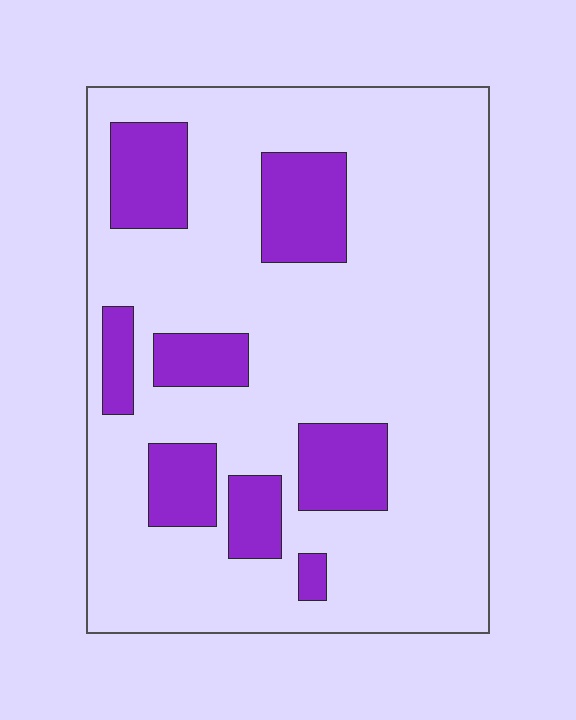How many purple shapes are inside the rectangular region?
8.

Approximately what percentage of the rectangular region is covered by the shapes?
Approximately 20%.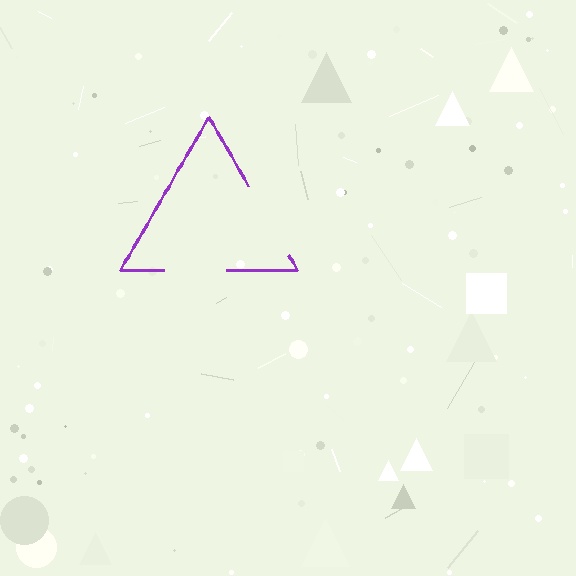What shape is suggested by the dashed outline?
The dashed outline suggests a triangle.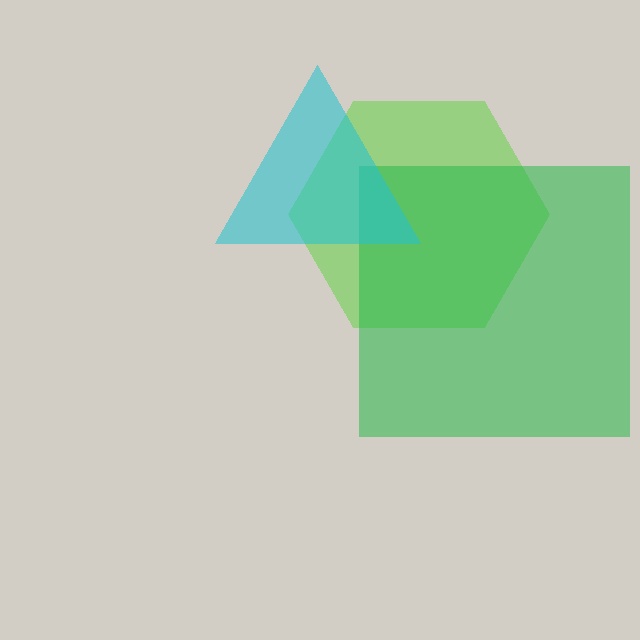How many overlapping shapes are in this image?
There are 3 overlapping shapes in the image.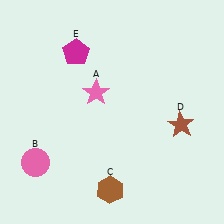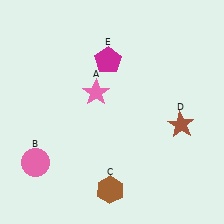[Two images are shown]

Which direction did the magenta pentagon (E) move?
The magenta pentagon (E) moved right.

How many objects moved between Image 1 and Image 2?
1 object moved between the two images.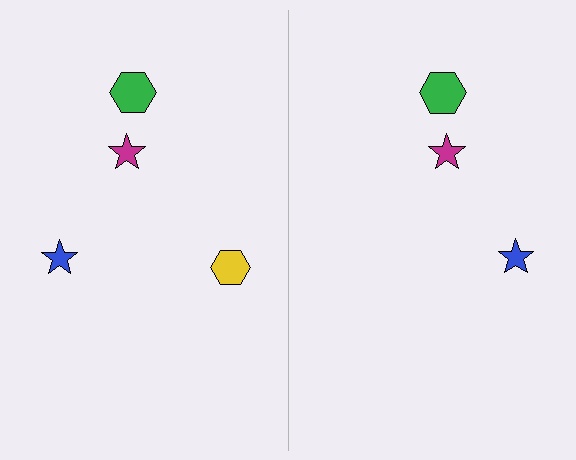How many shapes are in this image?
There are 7 shapes in this image.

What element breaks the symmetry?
A yellow hexagon is missing from the right side.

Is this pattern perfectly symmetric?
No, the pattern is not perfectly symmetric. A yellow hexagon is missing from the right side.